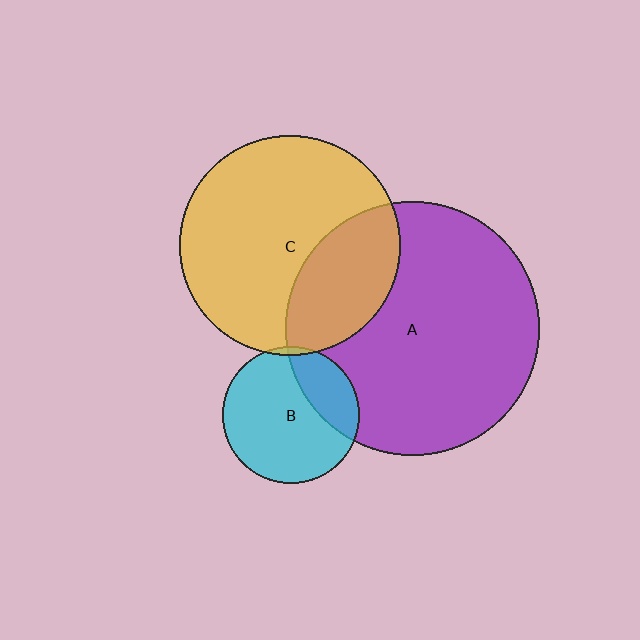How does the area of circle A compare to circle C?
Approximately 1.3 times.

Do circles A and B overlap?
Yes.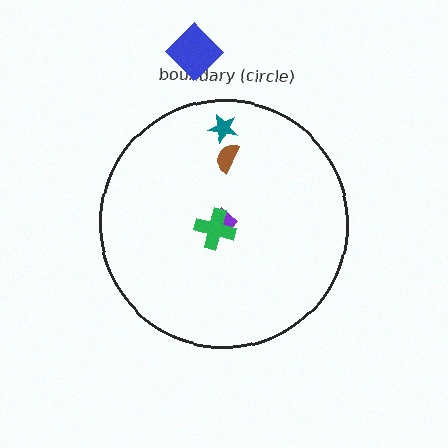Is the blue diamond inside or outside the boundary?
Outside.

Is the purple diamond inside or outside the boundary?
Inside.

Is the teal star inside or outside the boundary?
Inside.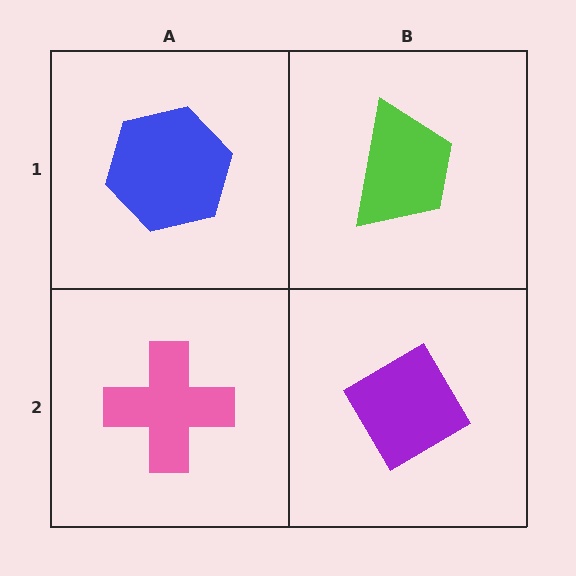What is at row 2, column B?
A purple diamond.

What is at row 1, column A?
A blue hexagon.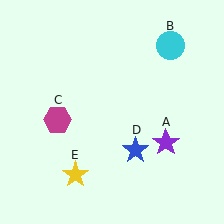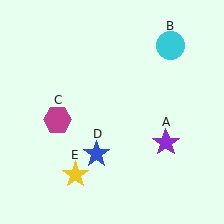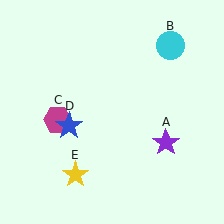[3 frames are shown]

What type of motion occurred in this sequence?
The blue star (object D) rotated clockwise around the center of the scene.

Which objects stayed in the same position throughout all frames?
Purple star (object A) and cyan circle (object B) and magenta hexagon (object C) and yellow star (object E) remained stationary.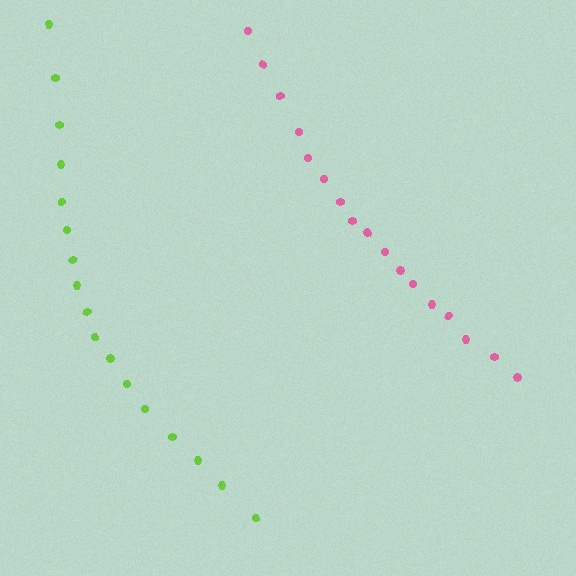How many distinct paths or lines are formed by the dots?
There are 2 distinct paths.